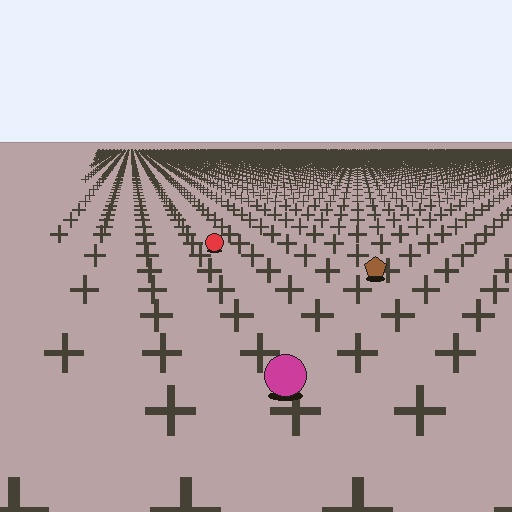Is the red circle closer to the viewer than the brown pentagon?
No. The brown pentagon is closer — you can tell from the texture gradient: the ground texture is coarser near it.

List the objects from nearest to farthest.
From nearest to farthest: the magenta circle, the brown pentagon, the red circle.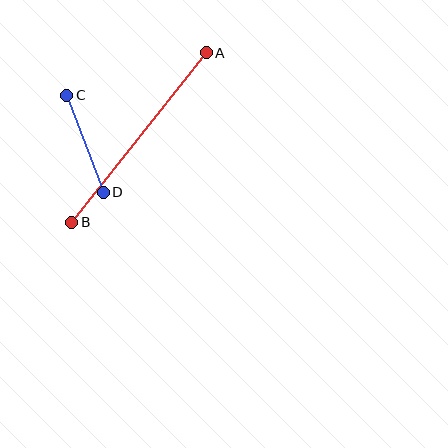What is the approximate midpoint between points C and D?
The midpoint is at approximately (85, 144) pixels.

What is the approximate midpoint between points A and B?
The midpoint is at approximately (139, 137) pixels.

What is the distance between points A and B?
The distance is approximately 216 pixels.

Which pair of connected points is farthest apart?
Points A and B are farthest apart.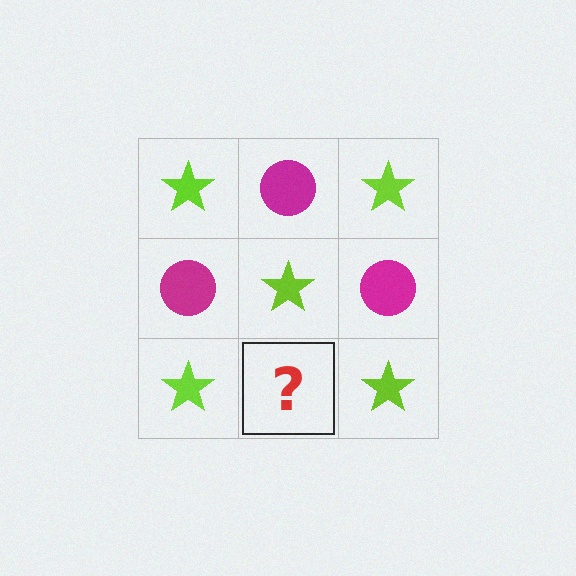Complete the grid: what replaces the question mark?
The question mark should be replaced with a magenta circle.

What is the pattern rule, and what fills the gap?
The rule is that it alternates lime star and magenta circle in a checkerboard pattern. The gap should be filled with a magenta circle.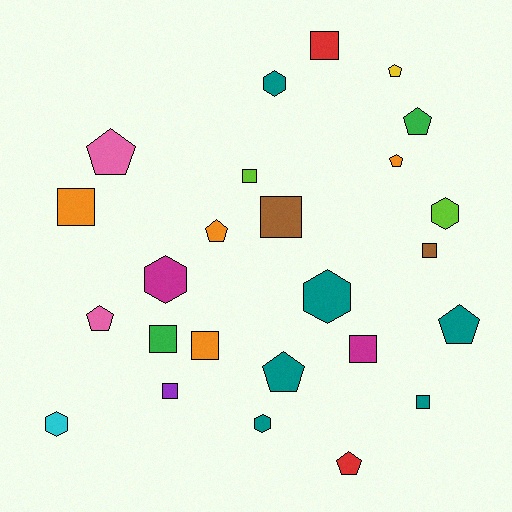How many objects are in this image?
There are 25 objects.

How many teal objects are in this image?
There are 6 teal objects.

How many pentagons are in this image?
There are 9 pentagons.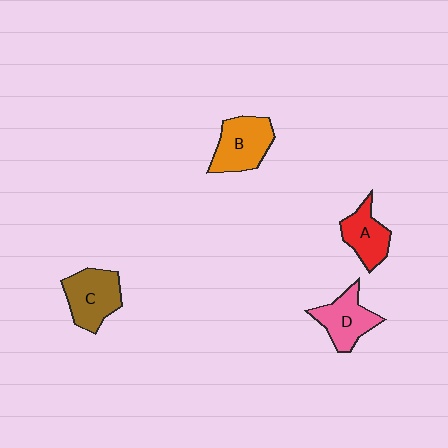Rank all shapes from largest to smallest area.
From largest to smallest: B (orange), C (brown), D (pink), A (red).